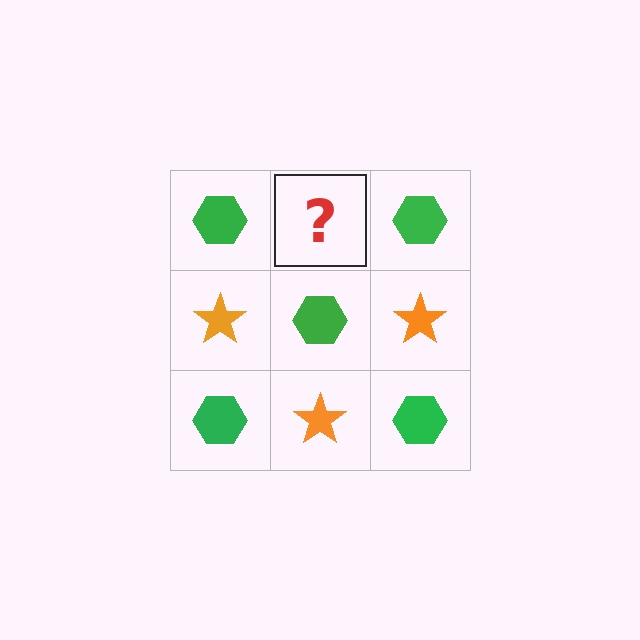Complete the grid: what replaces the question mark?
The question mark should be replaced with an orange star.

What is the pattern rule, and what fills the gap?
The rule is that it alternates green hexagon and orange star in a checkerboard pattern. The gap should be filled with an orange star.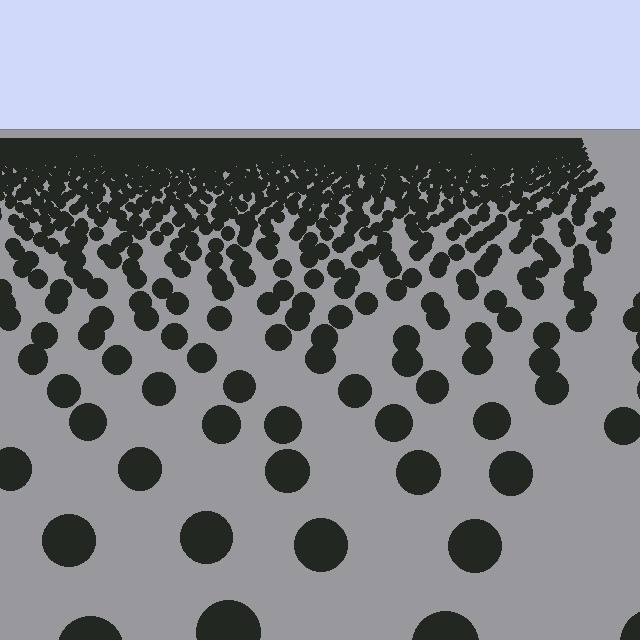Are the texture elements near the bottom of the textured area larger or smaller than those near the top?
Larger. Near the bottom, elements are closer to the viewer and appear at a bigger on-screen size.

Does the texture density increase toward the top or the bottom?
Density increases toward the top.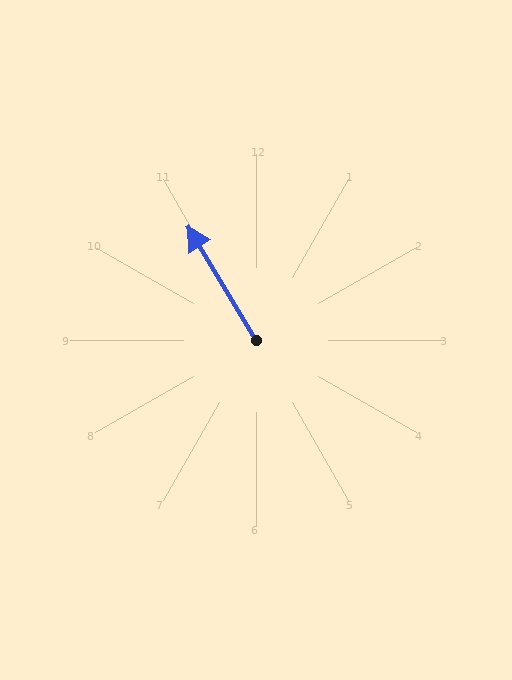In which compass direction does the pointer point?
Northwest.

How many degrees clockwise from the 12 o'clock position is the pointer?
Approximately 329 degrees.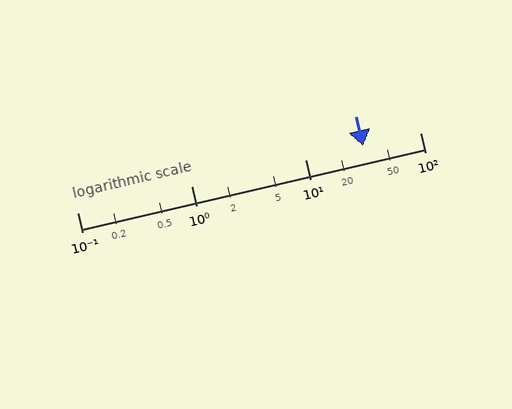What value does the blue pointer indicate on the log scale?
The pointer indicates approximately 32.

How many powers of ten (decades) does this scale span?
The scale spans 3 decades, from 0.1 to 100.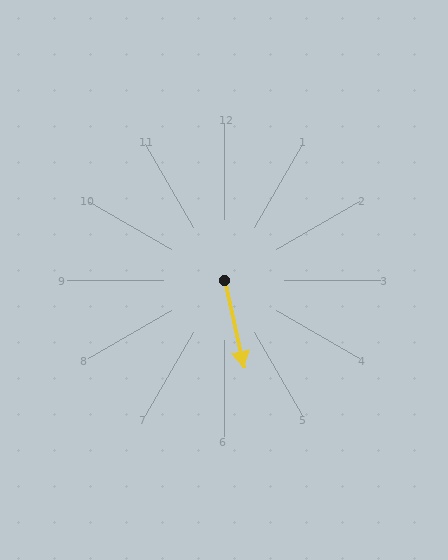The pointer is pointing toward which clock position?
Roughly 6 o'clock.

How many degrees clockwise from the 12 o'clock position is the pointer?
Approximately 167 degrees.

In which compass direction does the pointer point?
South.